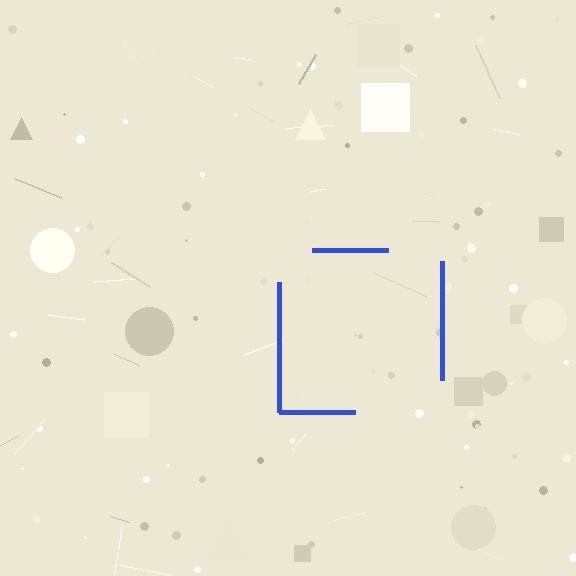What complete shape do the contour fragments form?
The contour fragments form a square.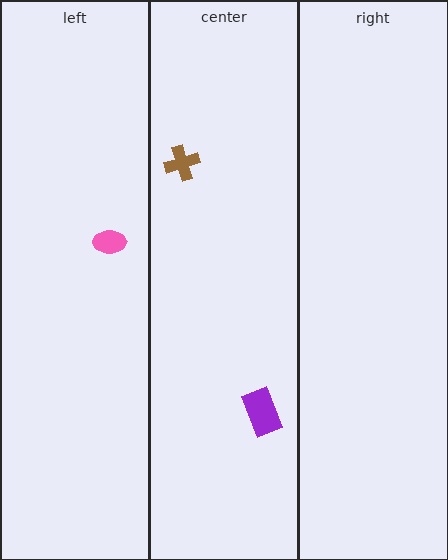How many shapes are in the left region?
1.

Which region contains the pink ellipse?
The left region.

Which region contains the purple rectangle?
The center region.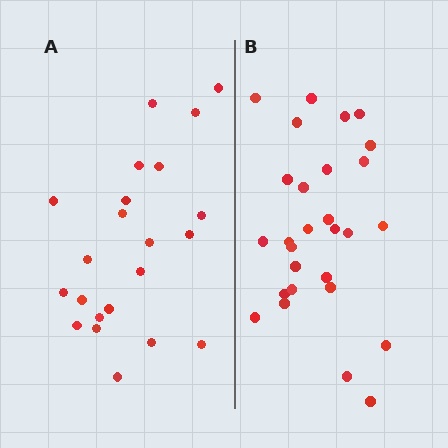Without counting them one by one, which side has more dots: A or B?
Region B (the right region) has more dots.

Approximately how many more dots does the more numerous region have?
Region B has about 6 more dots than region A.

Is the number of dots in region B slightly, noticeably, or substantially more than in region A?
Region B has noticeably more, but not dramatically so. The ratio is roughly 1.3 to 1.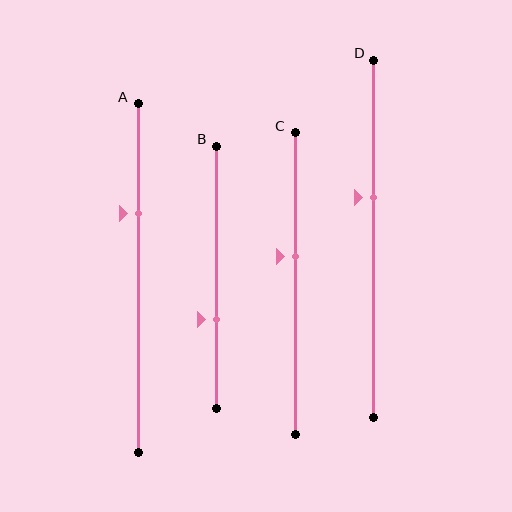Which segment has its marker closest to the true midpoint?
Segment C has its marker closest to the true midpoint.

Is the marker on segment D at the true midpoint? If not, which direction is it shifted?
No, the marker on segment D is shifted upward by about 12% of the segment length.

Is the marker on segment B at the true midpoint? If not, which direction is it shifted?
No, the marker on segment B is shifted downward by about 16% of the segment length.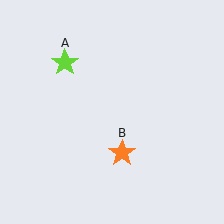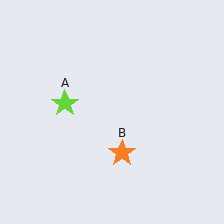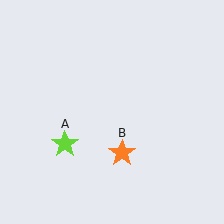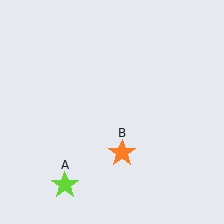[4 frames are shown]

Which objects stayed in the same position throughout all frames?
Orange star (object B) remained stationary.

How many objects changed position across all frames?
1 object changed position: lime star (object A).